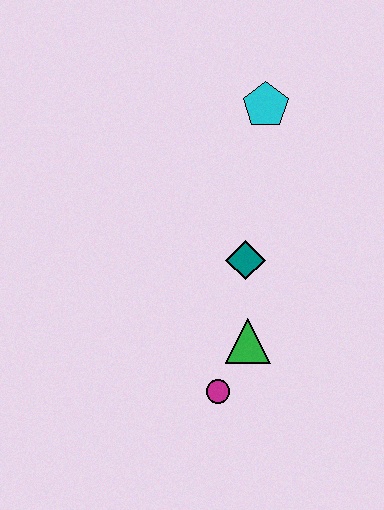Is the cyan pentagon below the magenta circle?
No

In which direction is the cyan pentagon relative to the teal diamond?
The cyan pentagon is above the teal diamond.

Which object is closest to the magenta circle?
The green triangle is closest to the magenta circle.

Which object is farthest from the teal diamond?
The cyan pentagon is farthest from the teal diamond.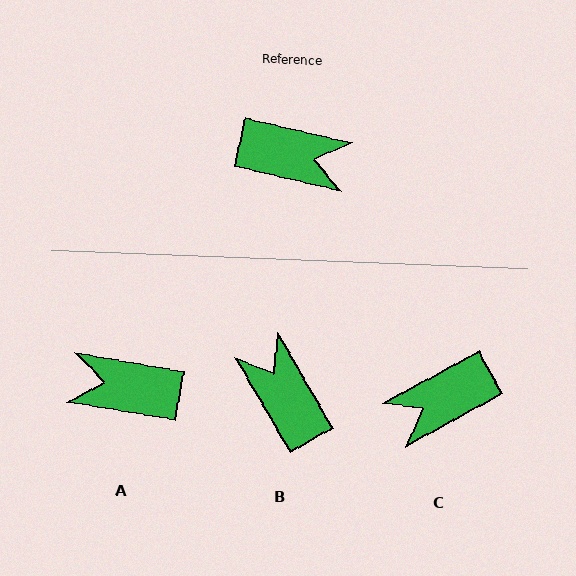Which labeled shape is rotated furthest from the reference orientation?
A, about 177 degrees away.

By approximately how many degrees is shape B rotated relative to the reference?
Approximately 133 degrees counter-clockwise.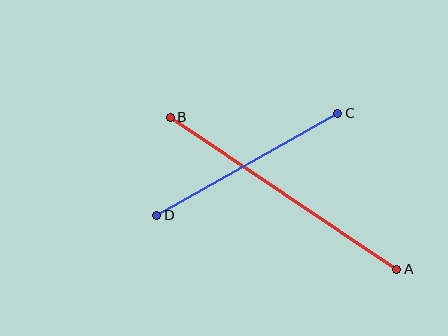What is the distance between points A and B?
The distance is approximately 273 pixels.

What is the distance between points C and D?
The distance is approximately 208 pixels.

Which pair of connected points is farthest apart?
Points A and B are farthest apart.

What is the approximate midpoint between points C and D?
The midpoint is at approximately (247, 164) pixels.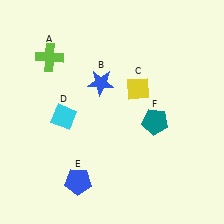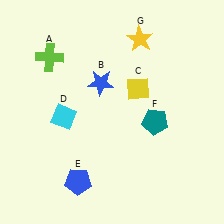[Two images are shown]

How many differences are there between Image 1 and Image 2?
There is 1 difference between the two images.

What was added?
A yellow star (G) was added in Image 2.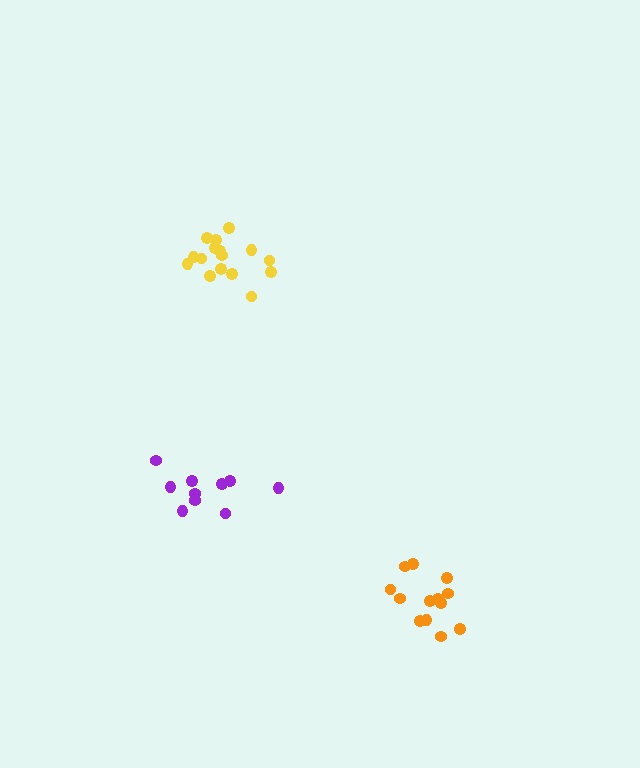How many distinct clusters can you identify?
There are 3 distinct clusters.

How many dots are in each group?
Group 1: 16 dots, Group 2: 13 dots, Group 3: 10 dots (39 total).